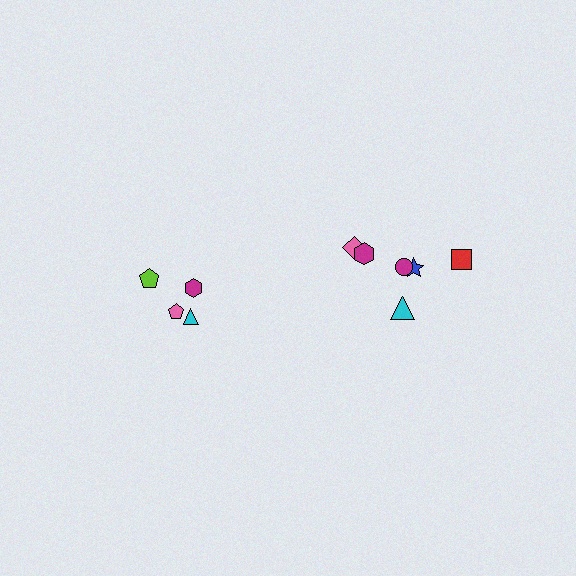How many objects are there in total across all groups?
There are 10 objects.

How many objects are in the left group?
There are 4 objects.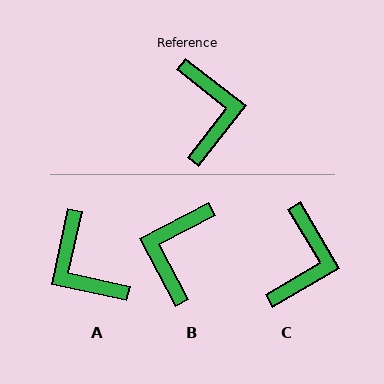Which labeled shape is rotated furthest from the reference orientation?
B, about 155 degrees away.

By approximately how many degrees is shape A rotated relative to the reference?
Approximately 154 degrees clockwise.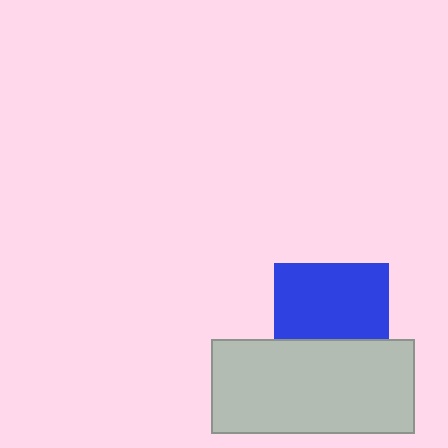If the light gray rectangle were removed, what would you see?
You would see the complete blue square.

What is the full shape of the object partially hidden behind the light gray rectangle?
The partially hidden object is a blue square.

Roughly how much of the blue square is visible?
Most of it is visible (roughly 67%).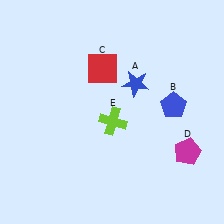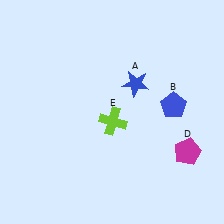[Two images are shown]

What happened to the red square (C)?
The red square (C) was removed in Image 2. It was in the top-left area of Image 1.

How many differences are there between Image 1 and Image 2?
There is 1 difference between the two images.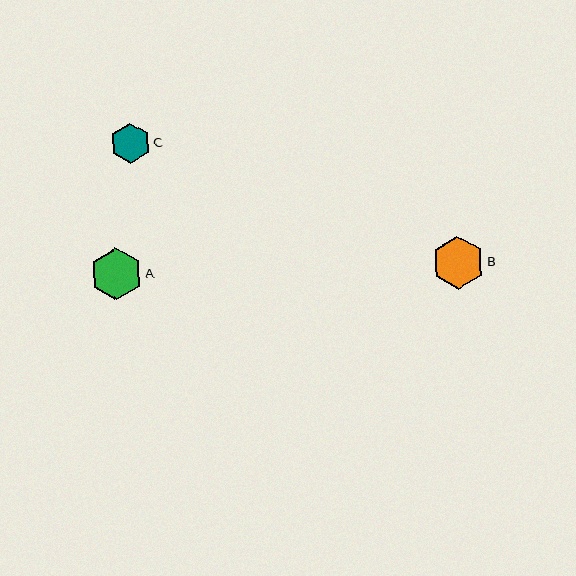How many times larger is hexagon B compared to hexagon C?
Hexagon B is approximately 1.3 times the size of hexagon C.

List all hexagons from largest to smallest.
From largest to smallest: A, B, C.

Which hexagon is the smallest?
Hexagon C is the smallest with a size of approximately 40 pixels.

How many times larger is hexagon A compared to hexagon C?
Hexagon A is approximately 1.3 times the size of hexagon C.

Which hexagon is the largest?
Hexagon A is the largest with a size of approximately 53 pixels.